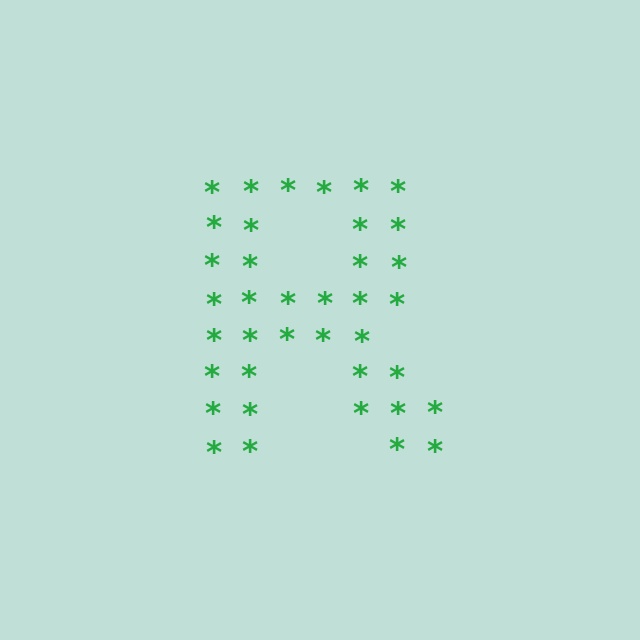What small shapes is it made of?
It is made of small asterisks.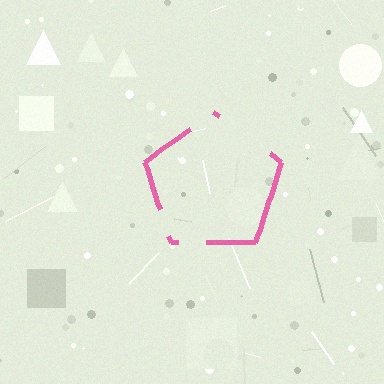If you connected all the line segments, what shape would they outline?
They would outline a pentagon.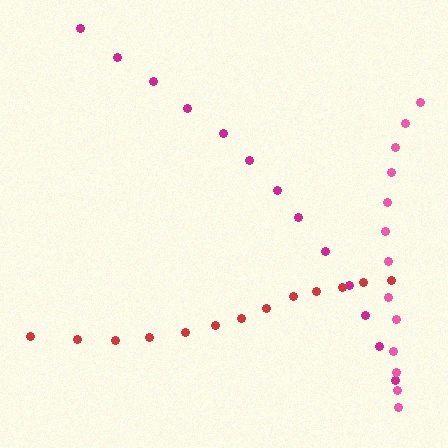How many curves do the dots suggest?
There are 3 distinct paths.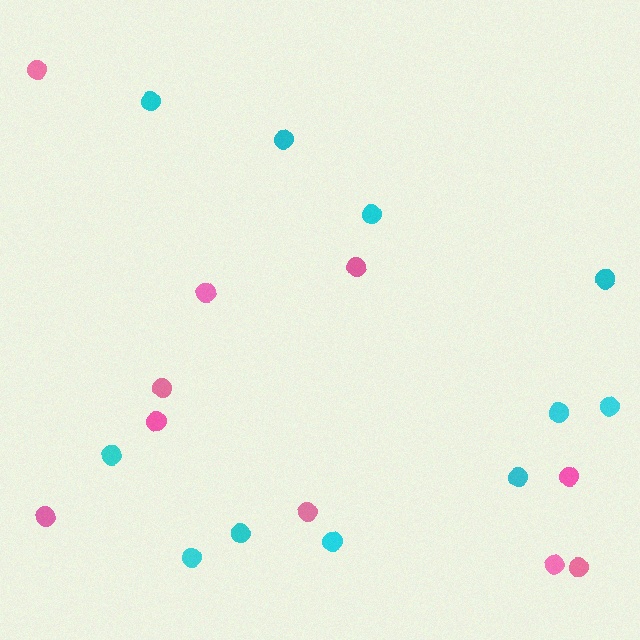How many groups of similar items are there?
There are 2 groups: one group of cyan circles (11) and one group of pink circles (10).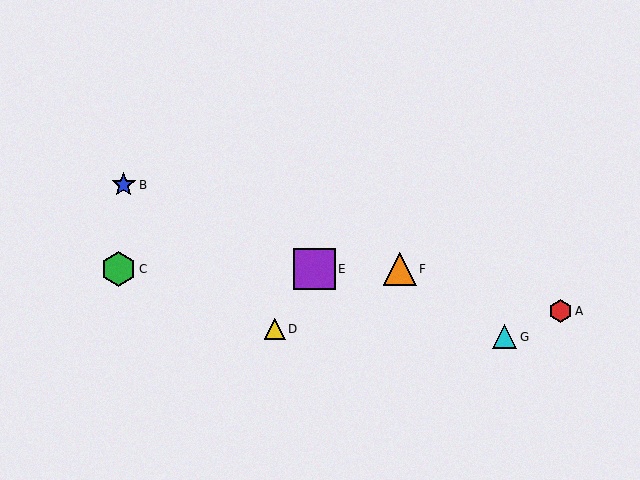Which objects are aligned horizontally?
Objects C, E, F are aligned horizontally.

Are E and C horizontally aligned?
Yes, both are at y≈269.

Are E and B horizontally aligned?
No, E is at y≈269 and B is at y≈185.